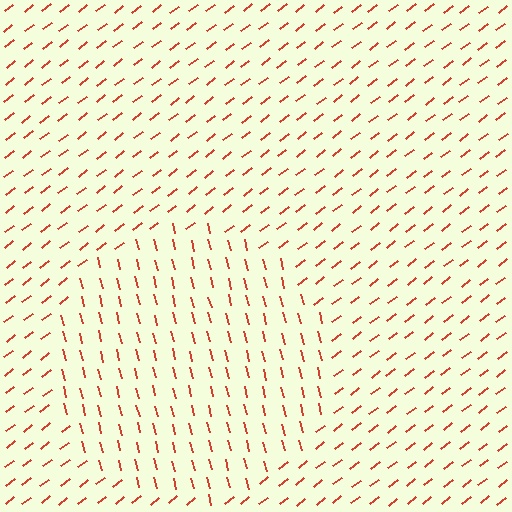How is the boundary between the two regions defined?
The boundary is defined purely by a change in line orientation (approximately 67 degrees difference). All lines are the same color and thickness.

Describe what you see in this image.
The image is filled with small red line segments. A circle region in the image has lines oriented differently from the surrounding lines, creating a visible texture boundary.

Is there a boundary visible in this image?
Yes, there is a texture boundary formed by a change in line orientation.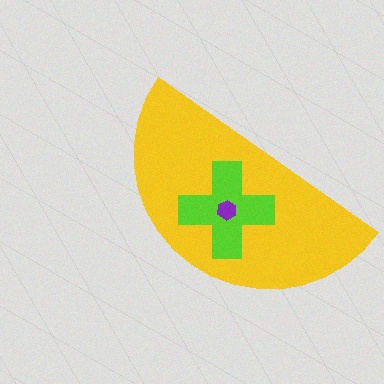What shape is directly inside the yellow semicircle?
The lime cross.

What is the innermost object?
The purple hexagon.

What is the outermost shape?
The yellow semicircle.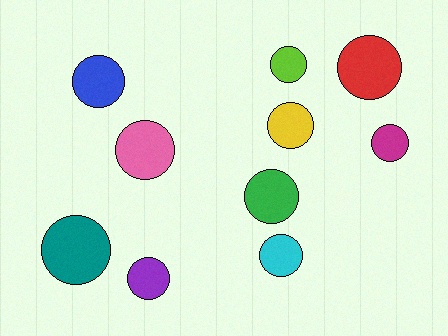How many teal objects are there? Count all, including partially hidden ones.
There is 1 teal object.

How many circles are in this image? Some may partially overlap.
There are 10 circles.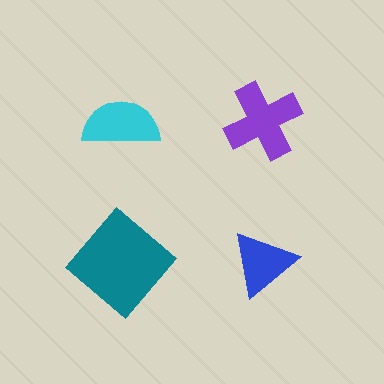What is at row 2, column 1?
A teal diamond.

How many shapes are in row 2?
2 shapes.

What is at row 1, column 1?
A cyan semicircle.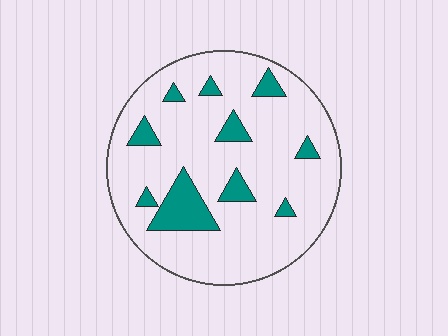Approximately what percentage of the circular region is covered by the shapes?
Approximately 15%.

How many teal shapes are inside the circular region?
10.